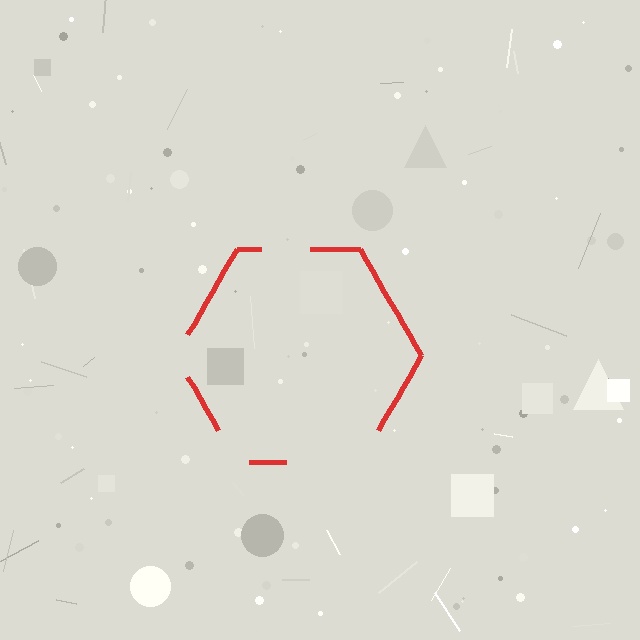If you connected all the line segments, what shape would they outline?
They would outline a hexagon.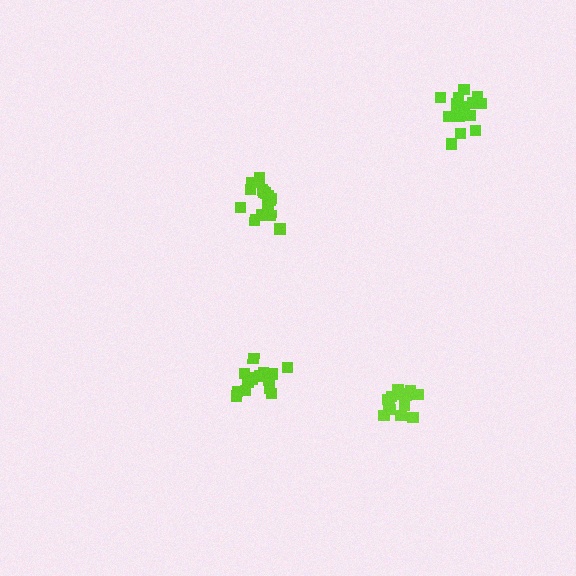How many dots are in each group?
Group 1: 15 dots, Group 2: 15 dots, Group 3: 15 dots, Group 4: 15 dots (60 total).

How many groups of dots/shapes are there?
There are 4 groups.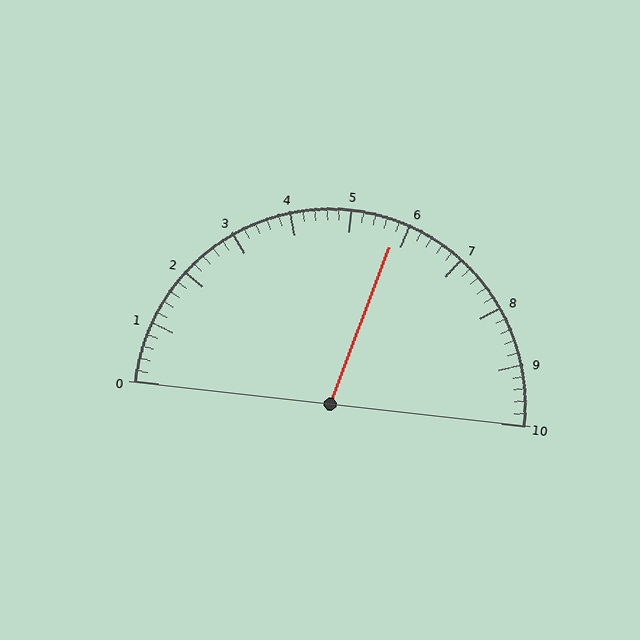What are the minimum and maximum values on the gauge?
The gauge ranges from 0 to 10.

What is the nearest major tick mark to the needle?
The nearest major tick mark is 6.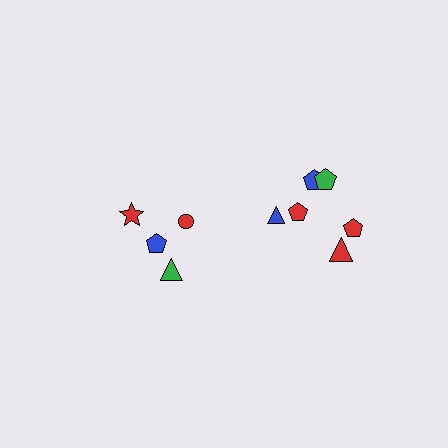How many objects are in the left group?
There are 4 objects.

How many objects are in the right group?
There are 6 objects.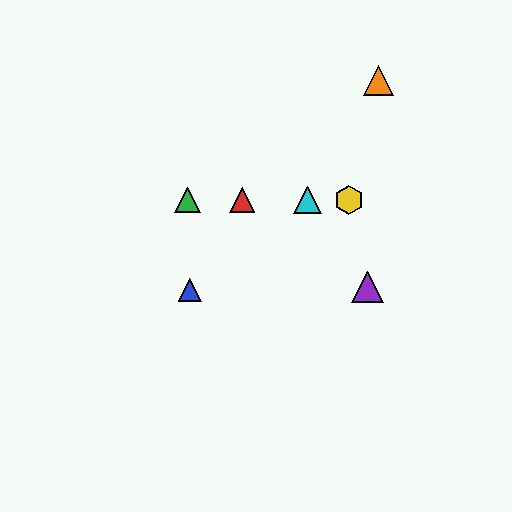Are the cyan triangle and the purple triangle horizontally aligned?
No, the cyan triangle is at y≈200 and the purple triangle is at y≈287.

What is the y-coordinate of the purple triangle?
The purple triangle is at y≈287.